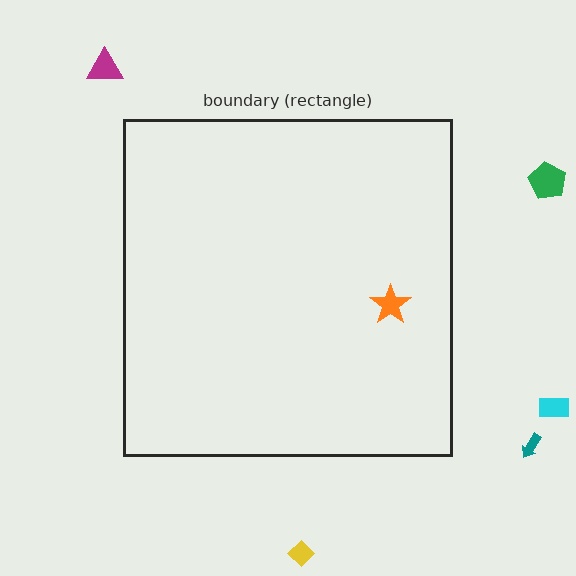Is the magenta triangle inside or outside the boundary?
Outside.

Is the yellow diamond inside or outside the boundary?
Outside.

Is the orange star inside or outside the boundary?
Inside.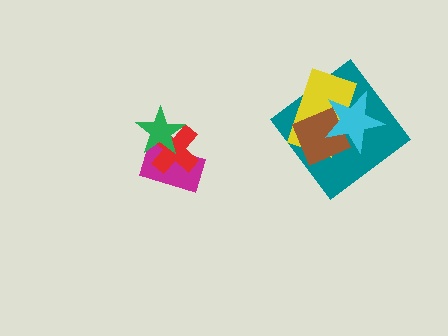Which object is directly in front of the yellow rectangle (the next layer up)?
The brown diamond is directly in front of the yellow rectangle.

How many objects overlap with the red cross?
2 objects overlap with the red cross.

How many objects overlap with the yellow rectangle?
3 objects overlap with the yellow rectangle.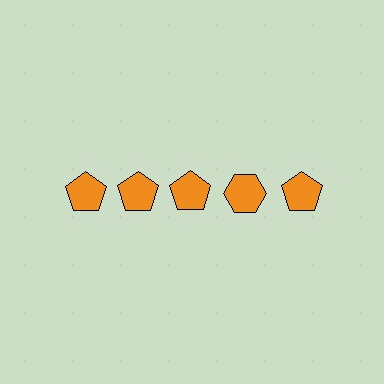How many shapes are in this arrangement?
There are 5 shapes arranged in a grid pattern.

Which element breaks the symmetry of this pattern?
The orange hexagon in the top row, second from right column breaks the symmetry. All other shapes are orange pentagons.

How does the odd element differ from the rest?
It has a different shape: hexagon instead of pentagon.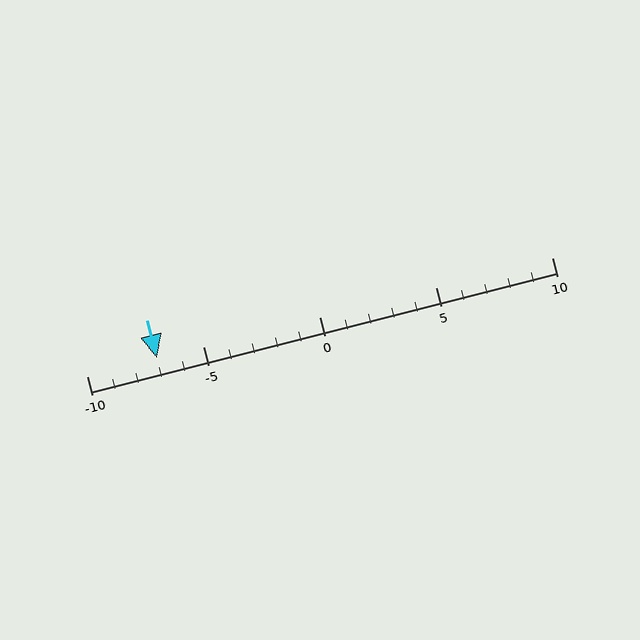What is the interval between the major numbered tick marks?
The major tick marks are spaced 5 units apart.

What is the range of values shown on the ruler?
The ruler shows values from -10 to 10.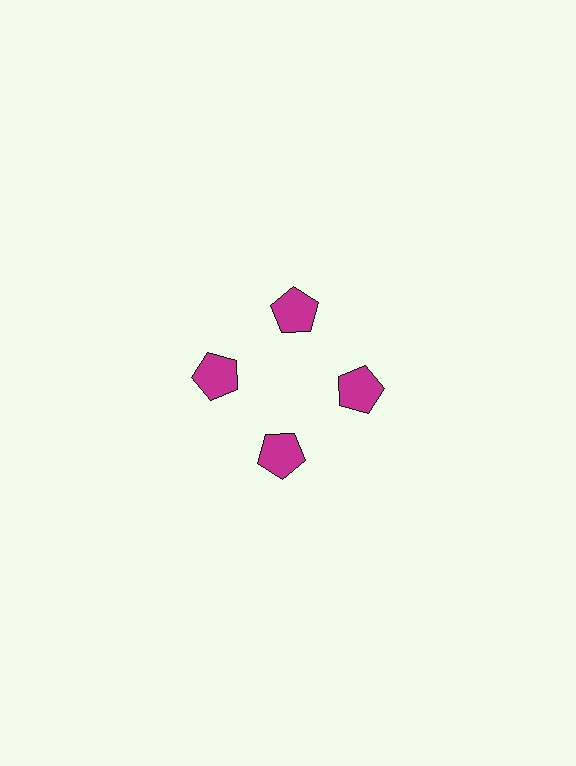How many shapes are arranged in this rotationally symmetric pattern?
There are 4 shapes, arranged in 4 groups of 1.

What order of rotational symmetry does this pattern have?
This pattern has 4-fold rotational symmetry.